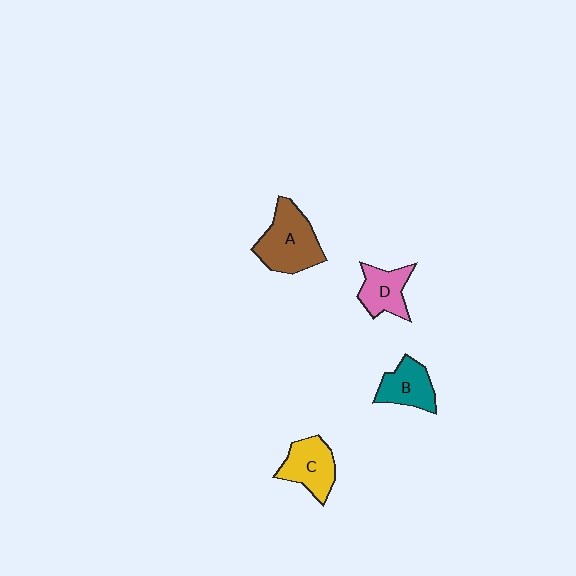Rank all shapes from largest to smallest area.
From largest to smallest: A (brown), C (yellow), B (teal), D (pink).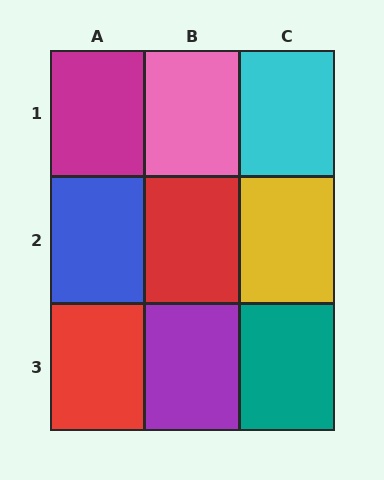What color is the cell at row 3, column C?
Teal.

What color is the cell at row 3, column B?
Purple.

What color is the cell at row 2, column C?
Yellow.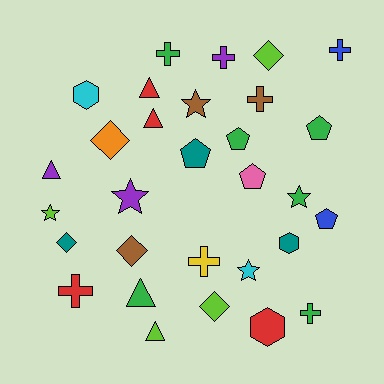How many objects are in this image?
There are 30 objects.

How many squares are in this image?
There are no squares.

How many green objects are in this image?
There are 6 green objects.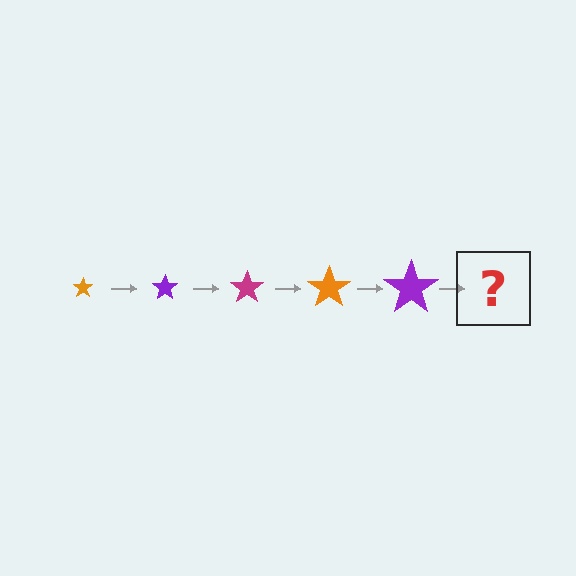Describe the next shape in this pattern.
It should be a magenta star, larger than the previous one.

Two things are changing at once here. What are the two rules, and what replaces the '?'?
The two rules are that the star grows larger each step and the color cycles through orange, purple, and magenta. The '?' should be a magenta star, larger than the previous one.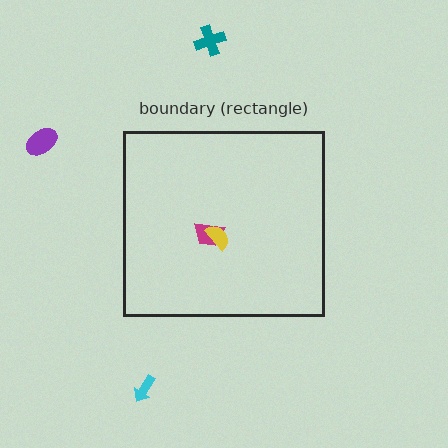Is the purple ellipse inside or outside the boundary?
Outside.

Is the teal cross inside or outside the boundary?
Outside.